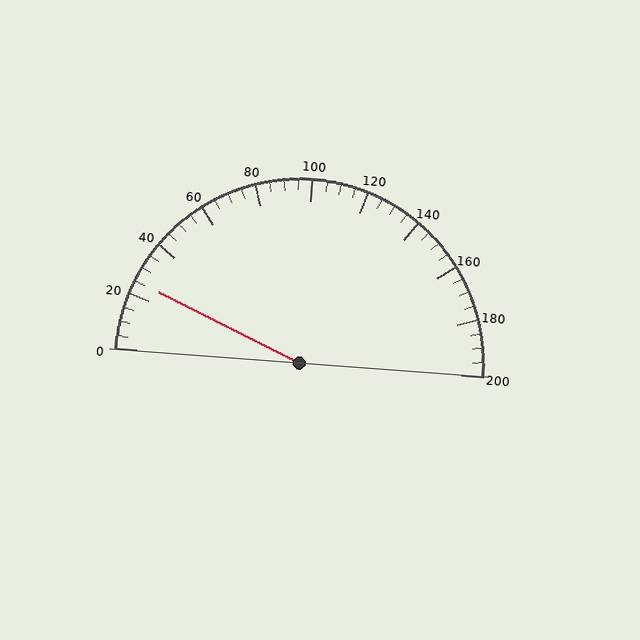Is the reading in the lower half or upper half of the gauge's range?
The reading is in the lower half of the range (0 to 200).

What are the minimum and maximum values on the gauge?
The gauge ranges from 0 to 200.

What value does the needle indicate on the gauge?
The needle indicates approximately 25.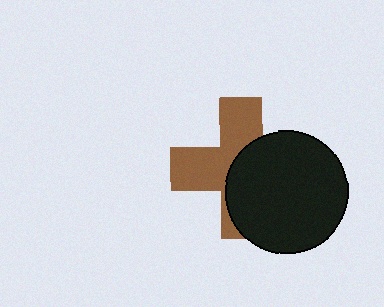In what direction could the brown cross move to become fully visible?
The brown cross could move left. That would shift it out from behind the black circle entirely.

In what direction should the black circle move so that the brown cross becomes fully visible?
The black circle should move right. That is the shortest direction to clear the overlap and leave the brown cross fully visible.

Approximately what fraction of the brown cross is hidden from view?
Roughly 50% of the brown cross is hidden behind the black circle.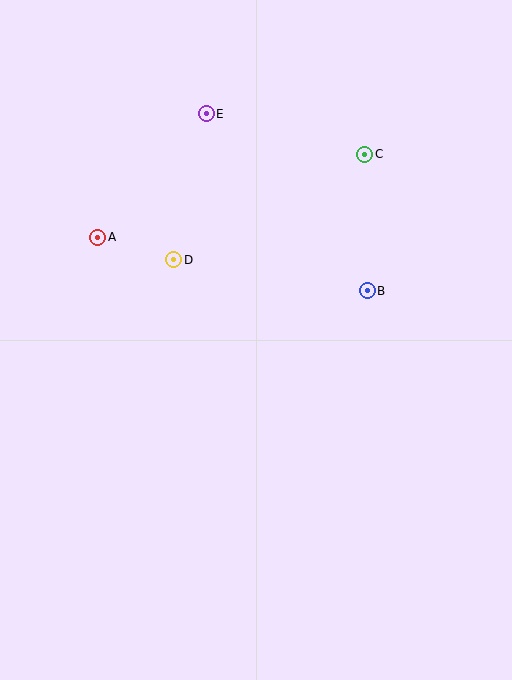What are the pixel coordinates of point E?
Point E is at (206, 114).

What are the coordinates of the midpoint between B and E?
The midpoint between B and E is at (287, 202).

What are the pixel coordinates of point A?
Point A is at (98, 237).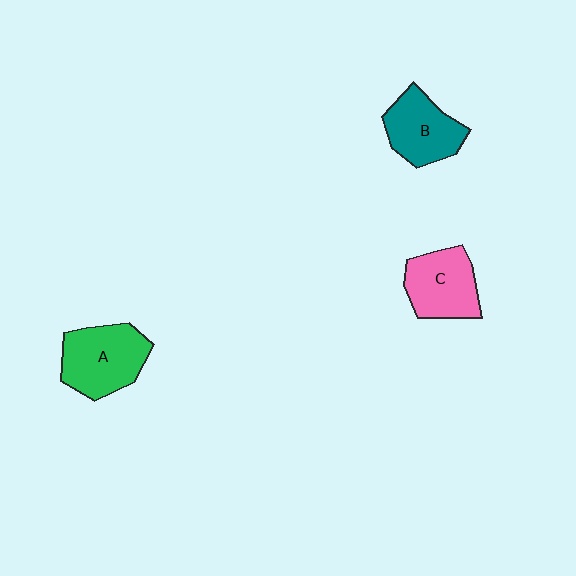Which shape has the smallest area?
Shape B (teal).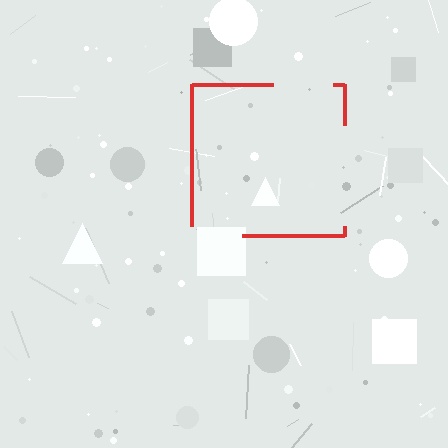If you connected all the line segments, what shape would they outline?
They would outline a square.